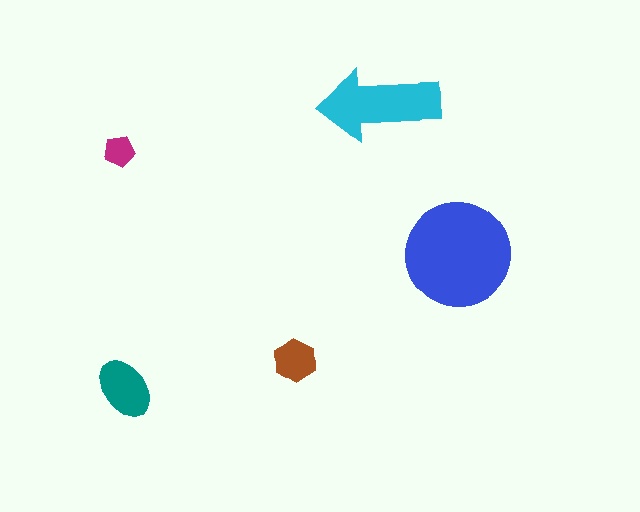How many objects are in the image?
There are 5 objects in the image.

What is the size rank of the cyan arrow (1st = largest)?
2nd.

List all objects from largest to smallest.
The blue circle, the cyan arrow, the teal ellipse, the brown hexagon, the magenta pentagon.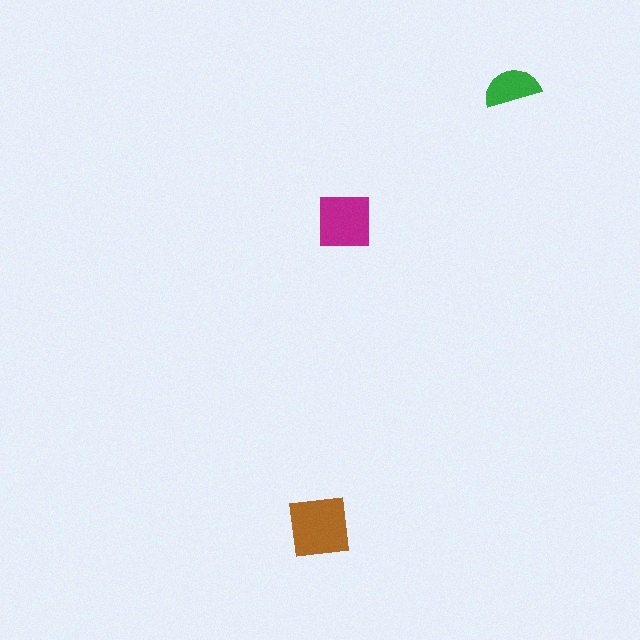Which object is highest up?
The green semicircle is topmost.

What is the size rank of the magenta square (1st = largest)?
2nd.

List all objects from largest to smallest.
The brown square, the magenta square, the green semicircle.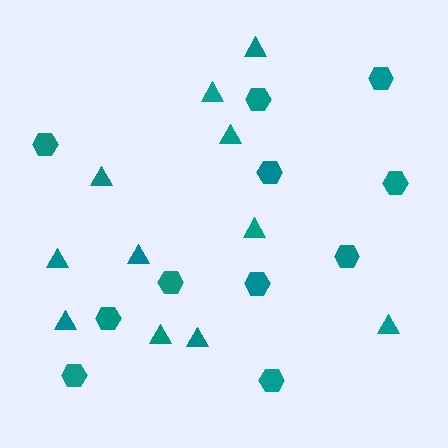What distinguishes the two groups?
There are 2 groups: one group of hexagons (11) and one group of triangles (11).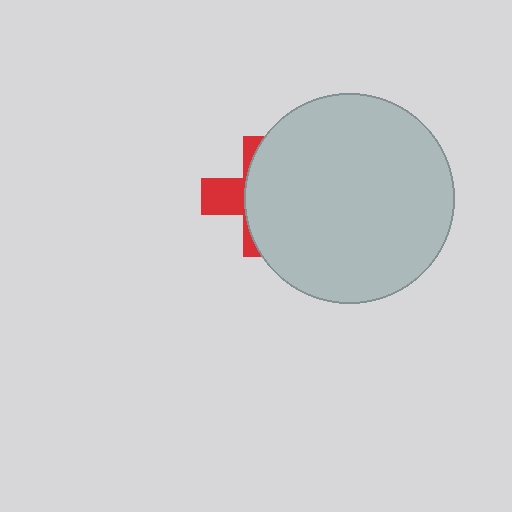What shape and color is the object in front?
The object in front is a light gray circle.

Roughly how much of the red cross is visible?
A small part of it is visible (roughly 31%).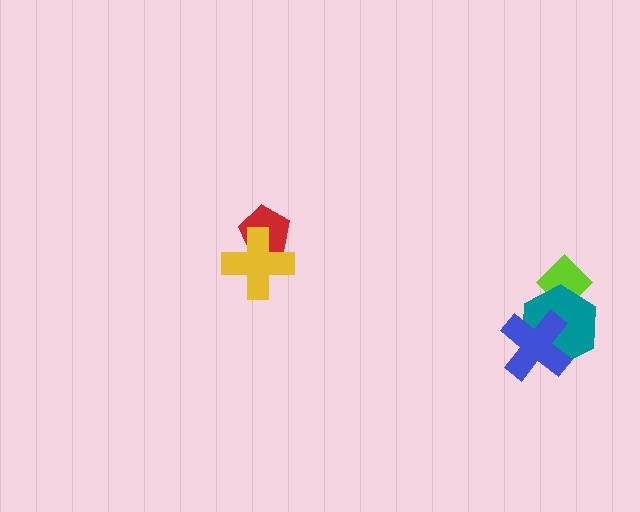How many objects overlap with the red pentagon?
1 object overlaps with the red pentagon.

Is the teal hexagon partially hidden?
Yes, it is partially covered by another shape.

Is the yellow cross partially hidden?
No, no other shape covers it.